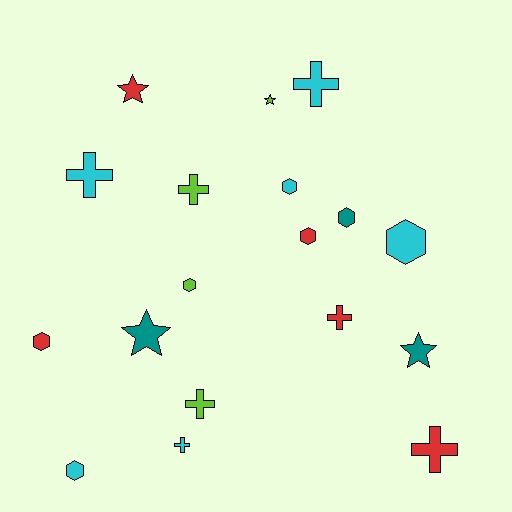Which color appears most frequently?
Cyan, with 6 objects.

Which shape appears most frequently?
Cross, with 7 objects.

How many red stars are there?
There is 1 red star.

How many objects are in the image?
There are 18 objects.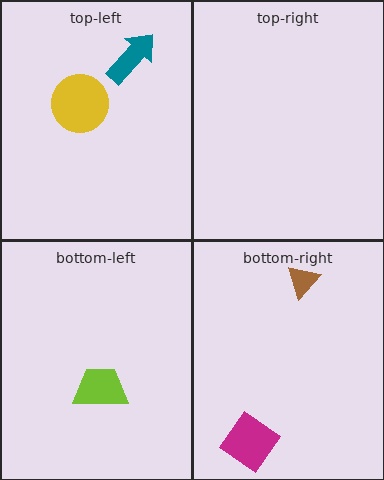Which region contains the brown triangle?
The bottom-right region.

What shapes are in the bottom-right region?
The magenta diamond, the brown triangle.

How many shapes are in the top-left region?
2.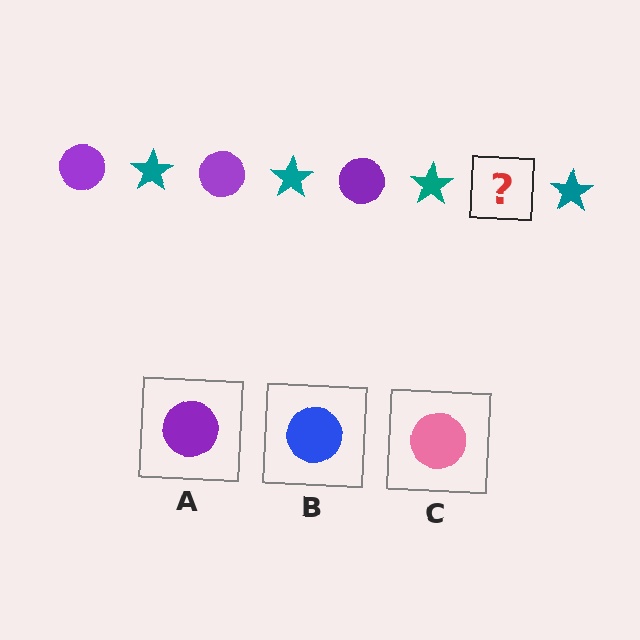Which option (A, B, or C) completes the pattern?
A.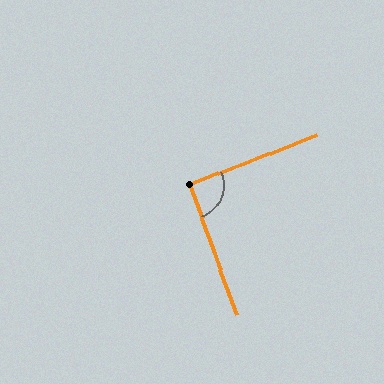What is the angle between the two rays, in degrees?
Approximately 92 degrees.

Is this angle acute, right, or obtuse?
It is approximately a right angle.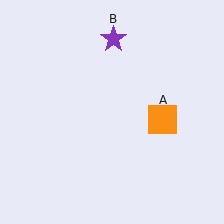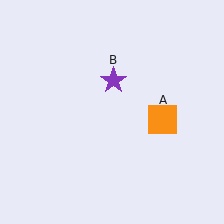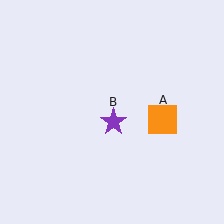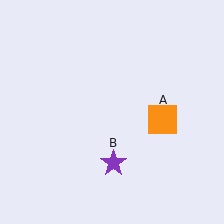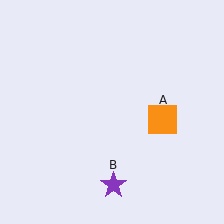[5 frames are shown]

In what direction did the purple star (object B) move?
The purple star (object B) moved down.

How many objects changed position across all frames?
1 object changed position: purple star (object B).